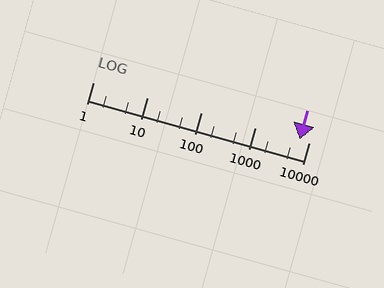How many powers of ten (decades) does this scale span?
The scale spans 4 decades, from 1 to 10000.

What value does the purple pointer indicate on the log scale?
The pointer indicates approximately 6800.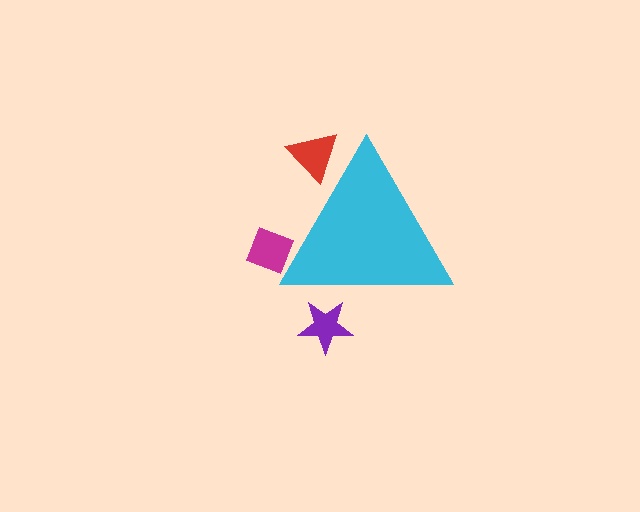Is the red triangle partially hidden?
Yes, the red triangle is partially hidden behind the cyan triangle.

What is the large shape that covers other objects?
A cyan triangle.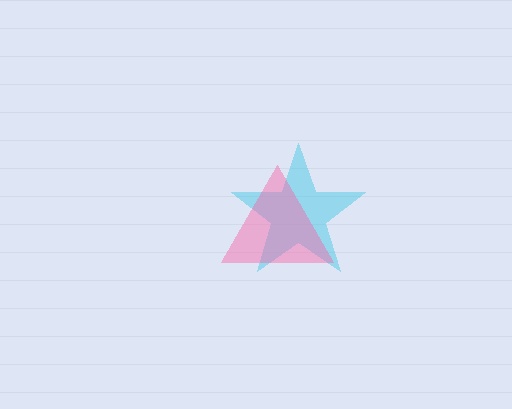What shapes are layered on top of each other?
The layered shapes are: a cyan star, a pink triangle.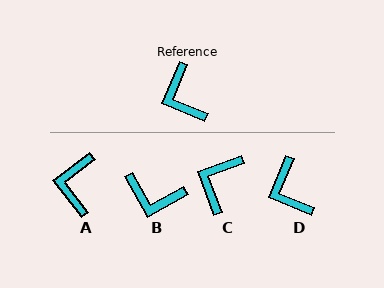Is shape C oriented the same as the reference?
No, it is off by about 47 degrees.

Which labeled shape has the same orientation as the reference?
D.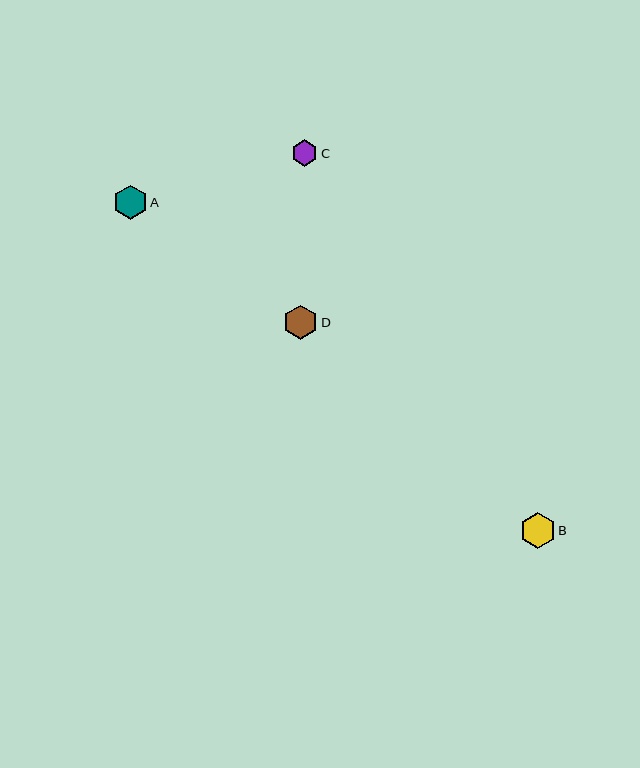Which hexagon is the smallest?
Hexagon C is the smallest with a size of approximately 26 pixels.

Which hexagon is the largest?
Hexagon B is the largest with a size of approximately 36 pixels.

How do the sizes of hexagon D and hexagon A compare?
Hexagon D and hexagon A are approximately the same size.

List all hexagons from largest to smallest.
From largest to smallest: B, D, A, C.